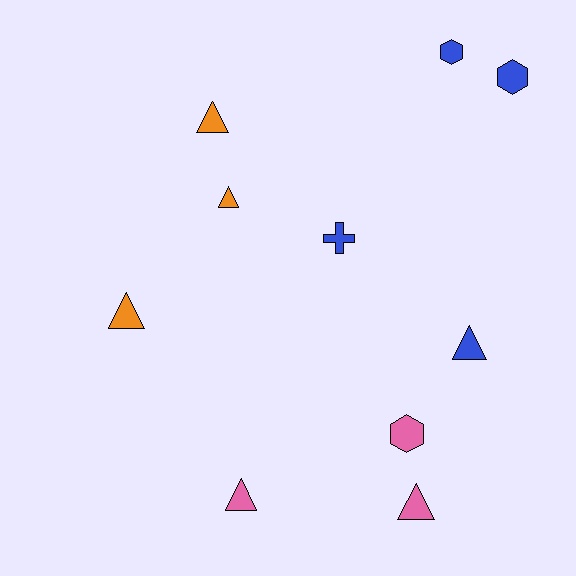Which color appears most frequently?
Blue, with 4 objects.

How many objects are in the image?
There are 10 objects.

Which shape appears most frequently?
Triangle, with 6 objects.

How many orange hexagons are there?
There are no orange hexagons.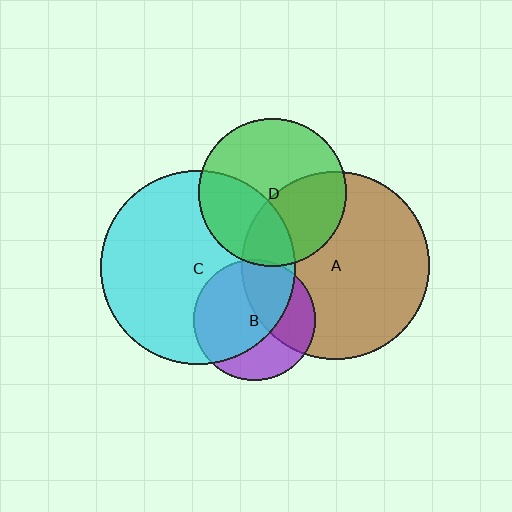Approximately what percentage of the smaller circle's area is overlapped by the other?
Approximately 35%.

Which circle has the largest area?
Circle C (cyan).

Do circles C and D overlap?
Yes.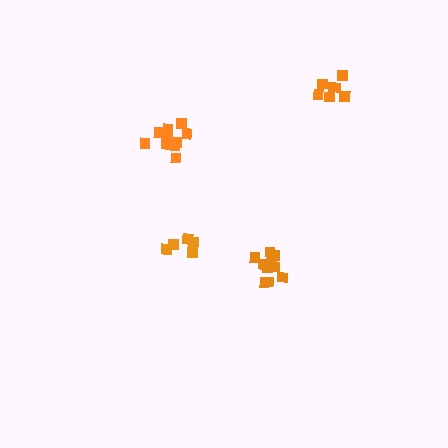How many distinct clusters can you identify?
There are 4 distinct clusters.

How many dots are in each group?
Group 1: 11 dots, Group 2: 11 dots, Group 3: 7 dots, Group 4: 5 dots (34 total).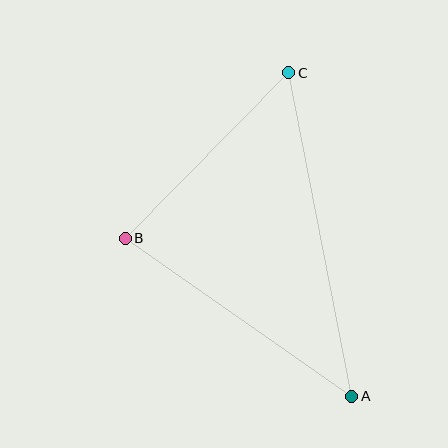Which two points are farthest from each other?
Points A and C are farthest from each other.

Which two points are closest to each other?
Points B and C are closest to each other.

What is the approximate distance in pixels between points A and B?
The distance between A and B is approximately 276 pixels.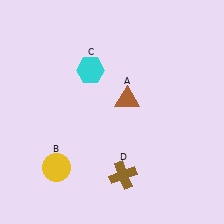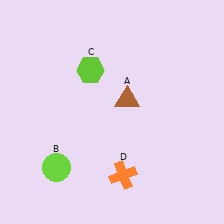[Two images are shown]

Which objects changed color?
B changed from yellow to lime. C changed from cyan to lime. D changed from brown to orange.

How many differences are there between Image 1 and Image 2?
There are 3 differences between the two images.